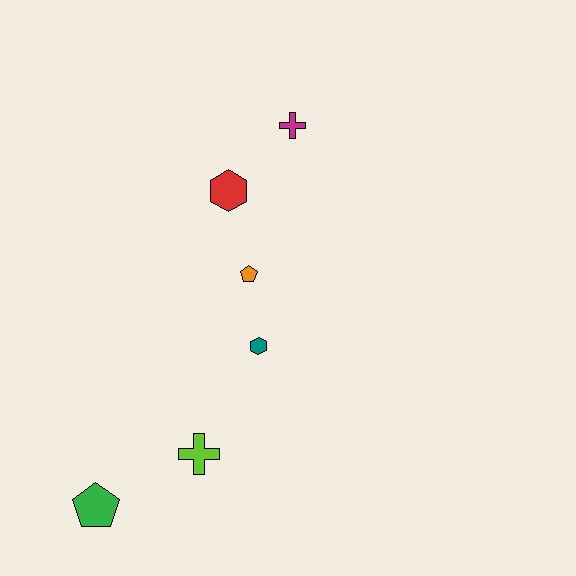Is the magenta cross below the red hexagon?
No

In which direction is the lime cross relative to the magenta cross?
The lime cross is below the magenta cross.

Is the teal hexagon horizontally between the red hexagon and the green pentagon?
No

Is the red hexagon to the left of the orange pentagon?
Yes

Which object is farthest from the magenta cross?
The green pentagon is farthest from the magenta cross.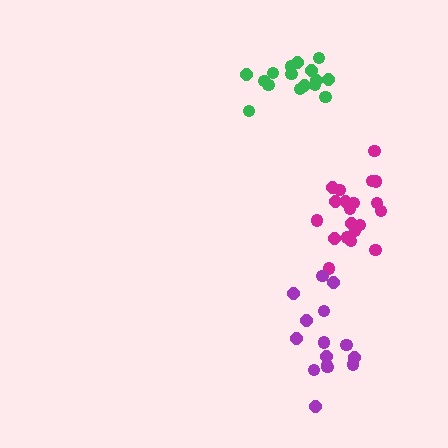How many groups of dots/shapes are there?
There are 3 groups.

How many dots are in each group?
Group 1: 20 dots, Group 2: 16 dots, Group 3: 15 dots (51 total).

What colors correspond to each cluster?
The clusters are colored: magenta, green, purple.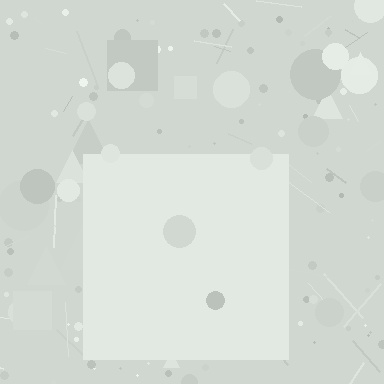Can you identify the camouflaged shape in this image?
The camouflaged shape is a square.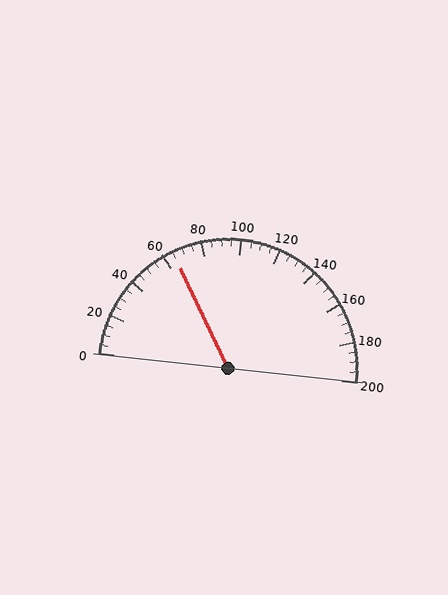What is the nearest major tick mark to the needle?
The nearest major tick mark is 60.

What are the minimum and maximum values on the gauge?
The gauge ranges from 0 to 200.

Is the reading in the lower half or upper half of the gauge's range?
The reading is in the lower half of the range (0 to 200).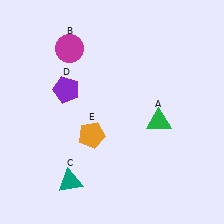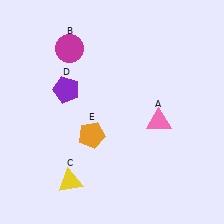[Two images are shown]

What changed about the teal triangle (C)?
In Image 1, C is teal. In Image 2, it changed to yellow.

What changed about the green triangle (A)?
In Image 1, A is green. In Image 2, it changed to pink.